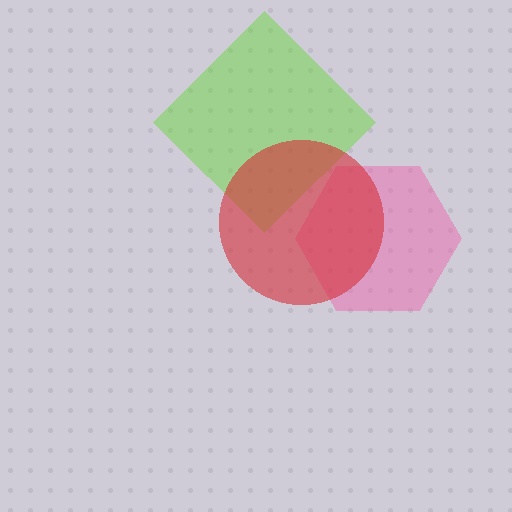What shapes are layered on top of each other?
The layered shapes are: a pink hexagon, a lime diamond, a red circle.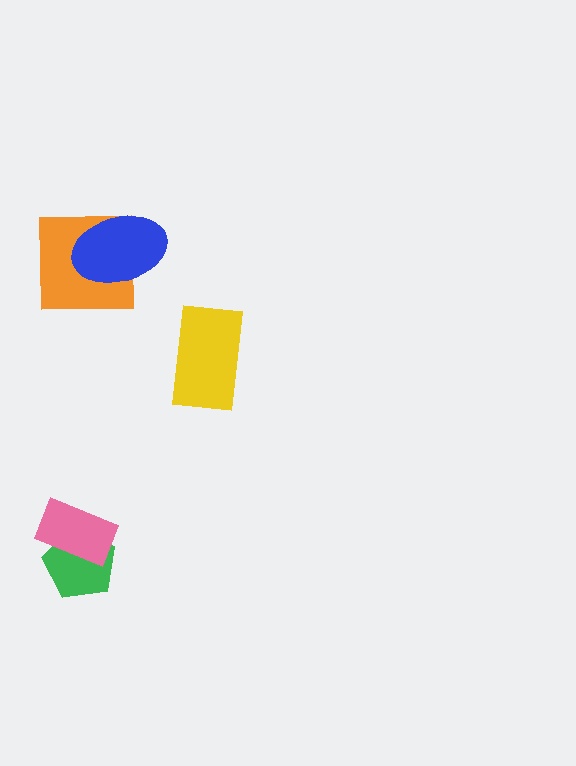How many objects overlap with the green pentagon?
1 object overlaps with the green pentagon.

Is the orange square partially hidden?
Yes, it is partially covered by another shape.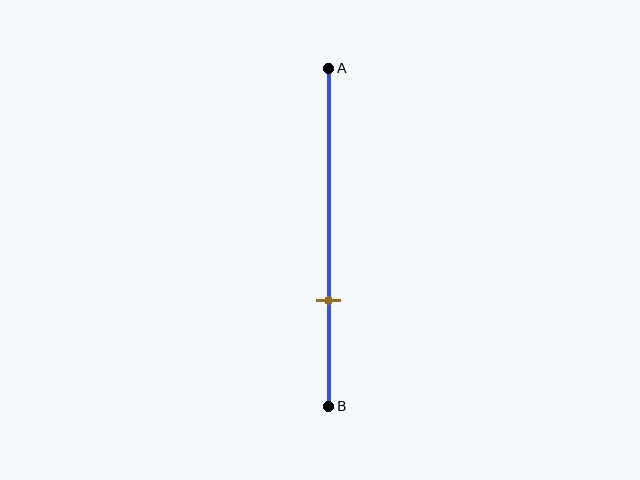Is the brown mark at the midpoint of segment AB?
No, the mark is at about 70% from A, not at the 50% midpoint.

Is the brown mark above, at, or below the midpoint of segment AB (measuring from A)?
The brown mark is below the midpoint of segment AB.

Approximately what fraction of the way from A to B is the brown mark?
The brown mark is approximately 70% of the way from A to B.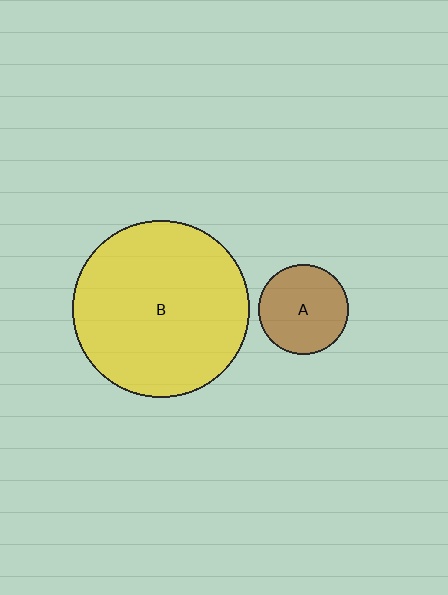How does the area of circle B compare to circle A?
Approximately 3.9 times.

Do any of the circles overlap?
No, none of the circles overlap.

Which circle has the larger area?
Circle B (yellow).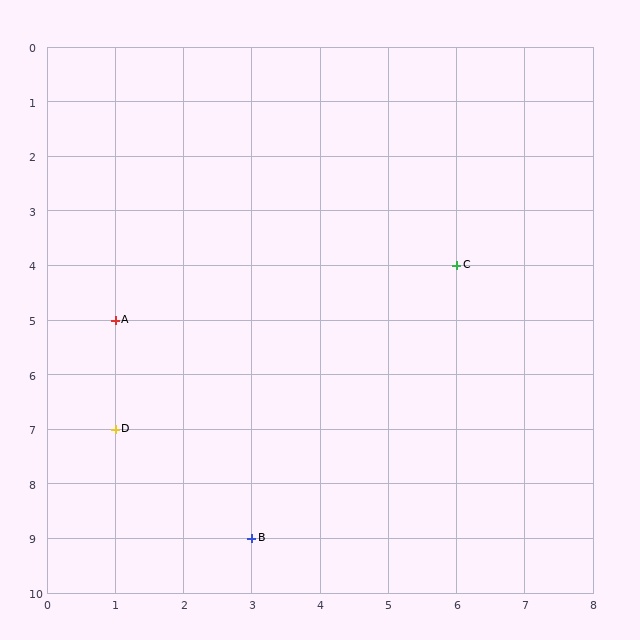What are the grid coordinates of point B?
Point B is at grid coordinates (3, 9).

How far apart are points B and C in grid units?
Points B and C are 3 columns and 5 rows apart (about 5.8 grid units diagonally).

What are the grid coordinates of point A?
Point A is at grid coordinates (1, 5).